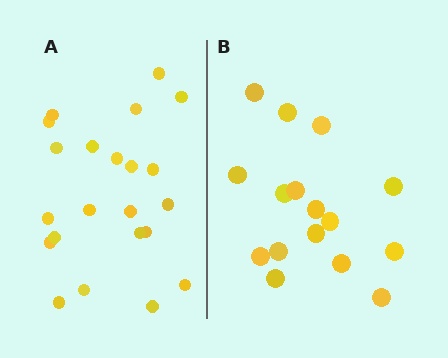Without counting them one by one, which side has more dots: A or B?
Region A (the left region) has more dots.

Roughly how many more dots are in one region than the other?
Region A has about 6 more dots than region B.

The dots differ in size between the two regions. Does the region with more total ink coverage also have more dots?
No. Region B has more total ink coverage because its dots are larger, but region A actually contains more individual dots. Total area can be misleading — the number of items is what matters here.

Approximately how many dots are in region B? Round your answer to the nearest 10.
About 20 dots. (The exact count is 16, which rounds to 20.)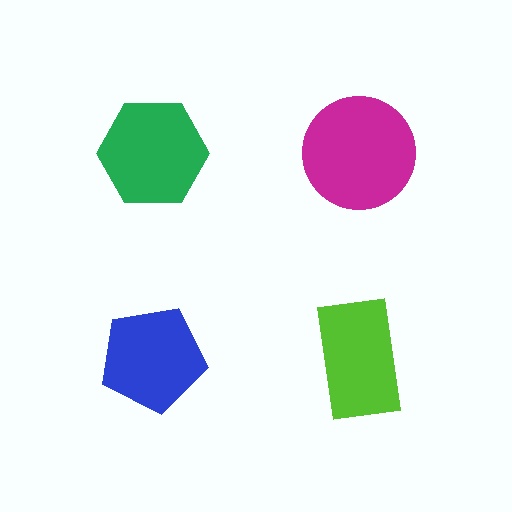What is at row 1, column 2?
A magenta circle.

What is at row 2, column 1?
A blue pentagon.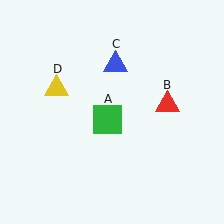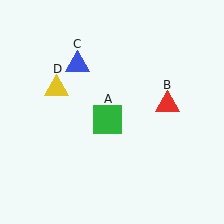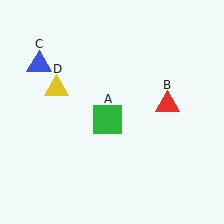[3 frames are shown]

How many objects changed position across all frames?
1 object changed position: blue triangle (object C).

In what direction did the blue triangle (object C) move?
The blue triangle (object C) moved left.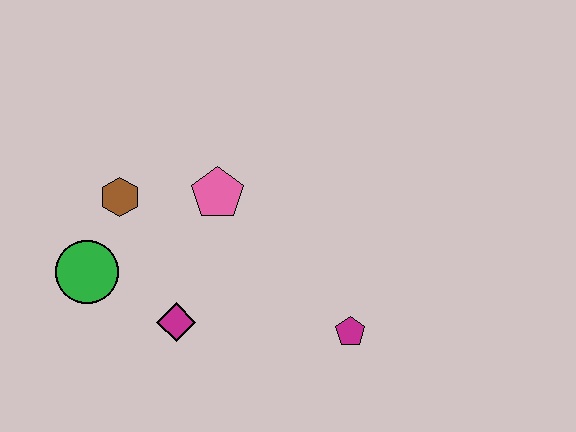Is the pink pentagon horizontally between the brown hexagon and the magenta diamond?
No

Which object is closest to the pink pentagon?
The brown hexagon is closest to the pink pentagon.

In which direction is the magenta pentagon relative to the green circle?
The magenta pentagon is to the right of the green circle.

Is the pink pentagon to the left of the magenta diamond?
No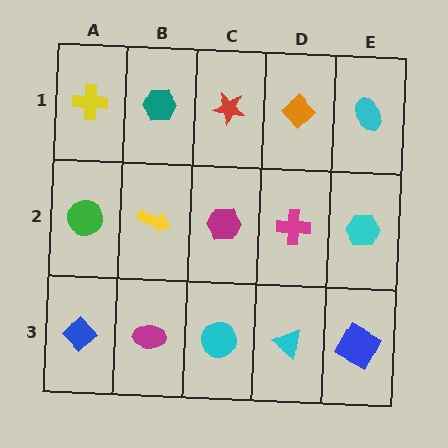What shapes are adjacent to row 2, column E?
A cyan ellipse (row 1, column E), a blue square (row 3, column E), a magenta cross (row 2, column D).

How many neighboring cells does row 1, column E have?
2.